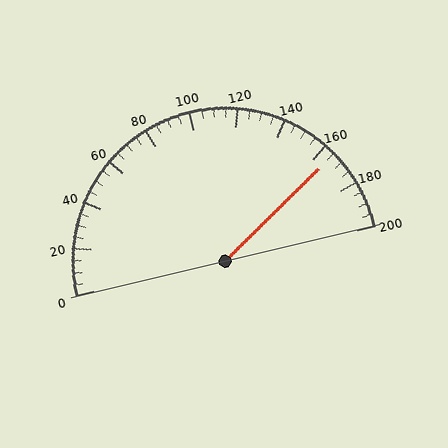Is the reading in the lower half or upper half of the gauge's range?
The reading is in the upper half of the range (0 to 200).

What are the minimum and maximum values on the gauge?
The gauge ranges from 0 to 200.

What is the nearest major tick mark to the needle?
The nearest major tick mark is 160.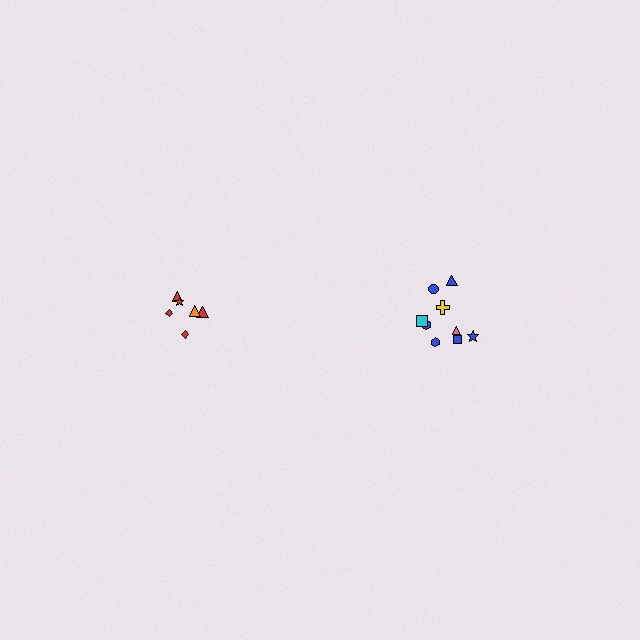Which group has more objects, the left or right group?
The right group.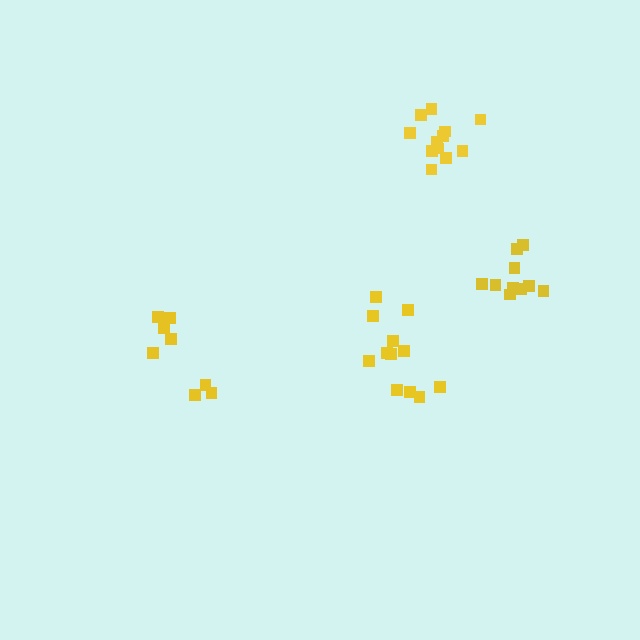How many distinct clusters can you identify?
There are 4 distinct clusters.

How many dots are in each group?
Group 1: 8 dots, Group 2: 10 dots, Group 3: 12 dots, Group 4: 12 dots (42 total).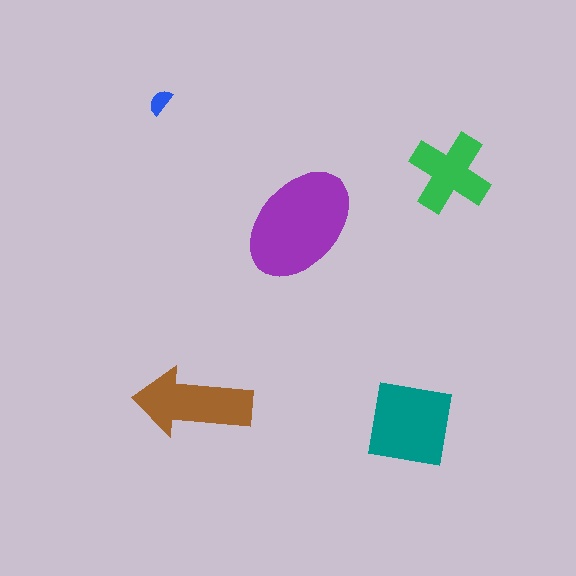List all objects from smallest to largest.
The blue semicircle, the green cross, the brown arrow, the teal square, the purple ellipse.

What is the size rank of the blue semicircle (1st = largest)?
5th.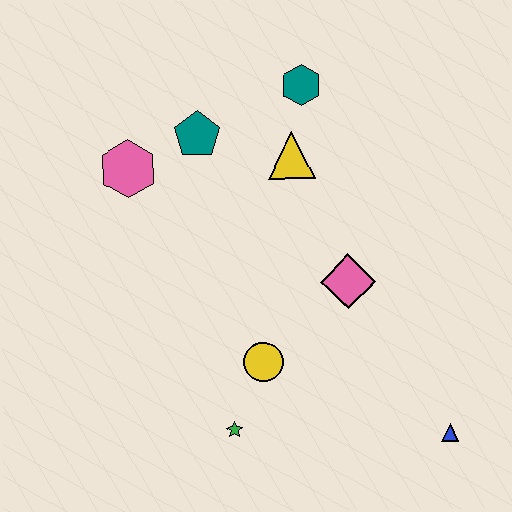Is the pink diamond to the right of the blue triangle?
No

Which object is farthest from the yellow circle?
The teal hexagon is farthest from the yellow circle.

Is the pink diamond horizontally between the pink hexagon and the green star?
No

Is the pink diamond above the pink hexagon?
No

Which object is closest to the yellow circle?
The green star is closest to the yellow circle.